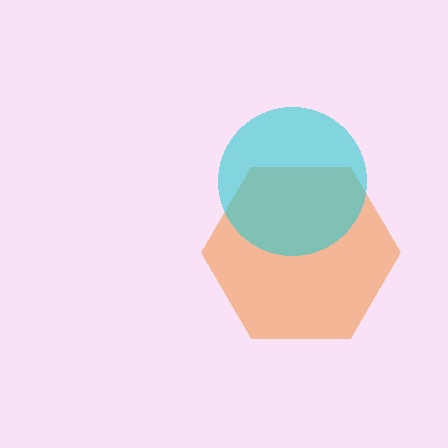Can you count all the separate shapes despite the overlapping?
Yes, there are 2 separate shapes.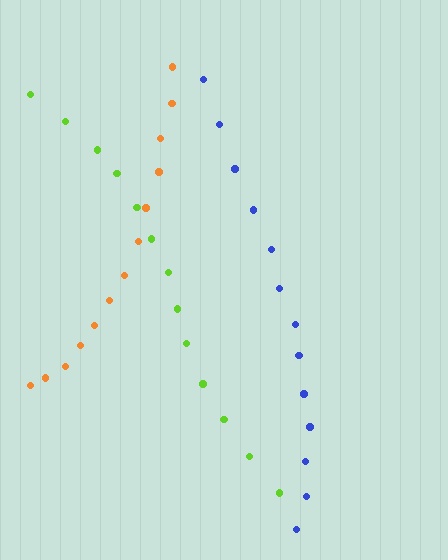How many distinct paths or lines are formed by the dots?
There are 3 distinct paths.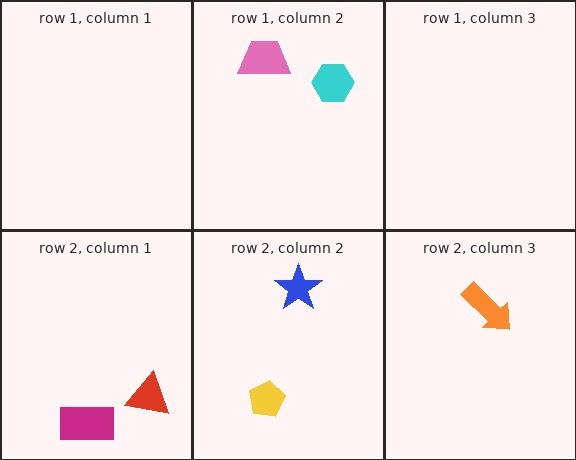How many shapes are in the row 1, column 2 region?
2.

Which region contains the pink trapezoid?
The row 1, column 2 region.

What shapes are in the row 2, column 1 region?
The red triangle, the magenta rectangle.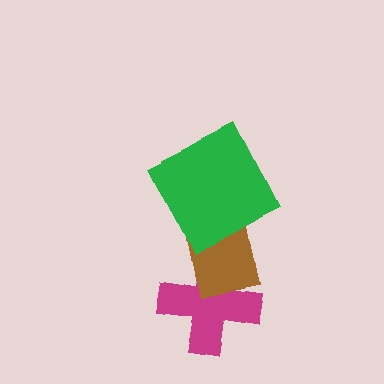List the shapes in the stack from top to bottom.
From top to bottom: the green square, the brown rectangle, the magenta cross.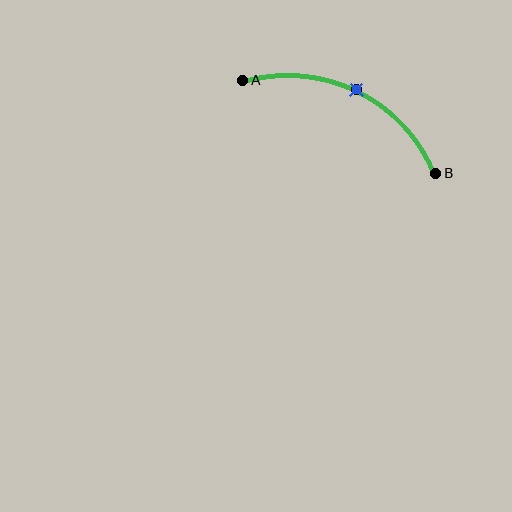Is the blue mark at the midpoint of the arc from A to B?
Yes. The blue mark lies on the arc at equal arc-length from both A and B — it is the arc midpoint.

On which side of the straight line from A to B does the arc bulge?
The arc bulges above the straight line connecting A and B.